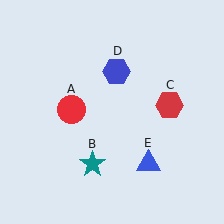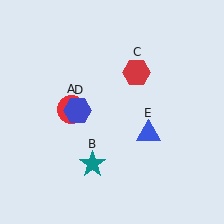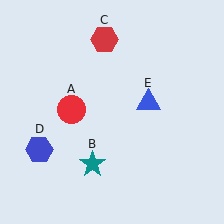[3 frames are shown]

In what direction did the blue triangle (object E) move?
The blue triangle (object E) moved up.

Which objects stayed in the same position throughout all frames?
Red circle (object A) and teal star (object B) remained stationary.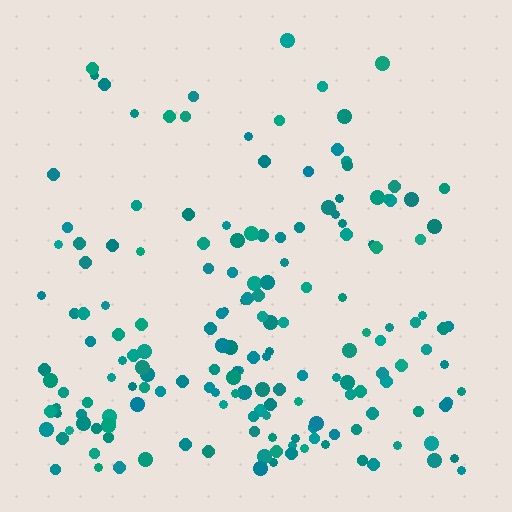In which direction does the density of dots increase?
From top to bottom, with the bottom side densest.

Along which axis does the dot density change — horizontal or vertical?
Vertical.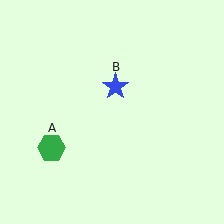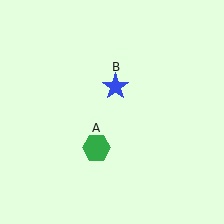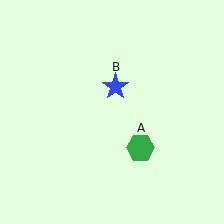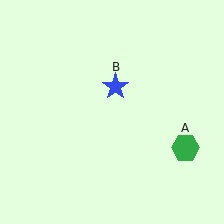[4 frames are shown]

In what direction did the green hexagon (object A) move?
The green hexagon (object A) moved right.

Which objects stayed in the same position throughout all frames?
Blue star (object B) remained stationary.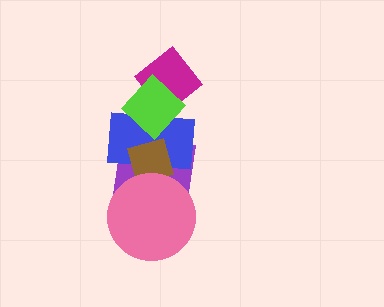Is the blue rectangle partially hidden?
Yes, it is partially covered by another shape.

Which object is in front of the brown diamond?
The pink circle is in front of the brown diamond.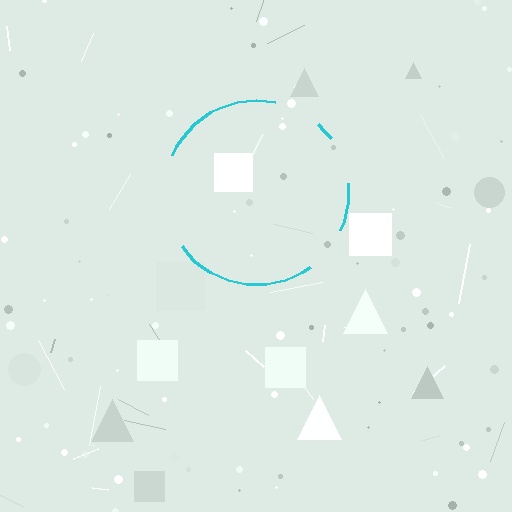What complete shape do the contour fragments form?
The contour fragments form a circle.